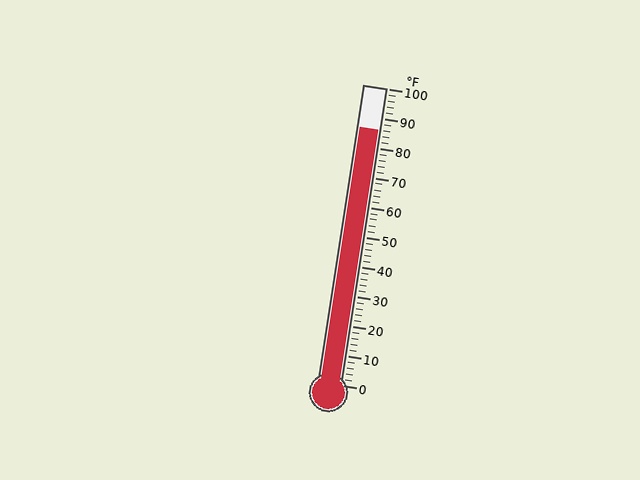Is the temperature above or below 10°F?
The temperature is above 10°F.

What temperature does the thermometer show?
The thermometer shows approximately 86°F.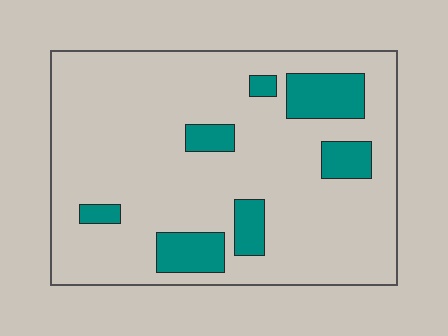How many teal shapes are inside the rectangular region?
7.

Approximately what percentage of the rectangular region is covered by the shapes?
Approximately 15%.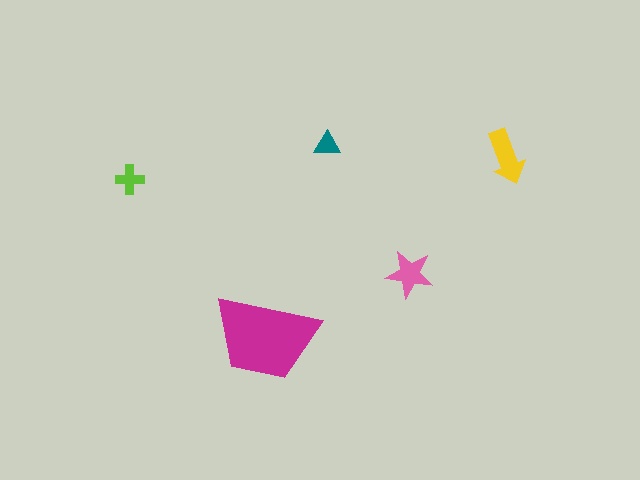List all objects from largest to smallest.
The magenta trapezoid, the yellow arrow, the pink star, the lime cross, the teal triangle.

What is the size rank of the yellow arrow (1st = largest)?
2nd.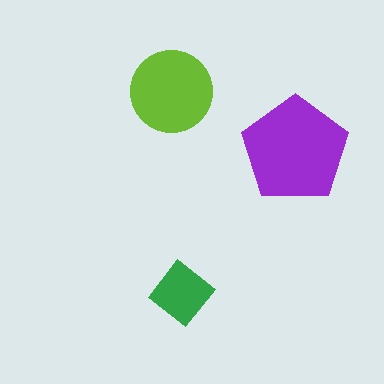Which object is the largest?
The purple pentagon.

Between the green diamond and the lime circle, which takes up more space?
The lime circle.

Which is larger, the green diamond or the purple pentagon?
The purple pentagon.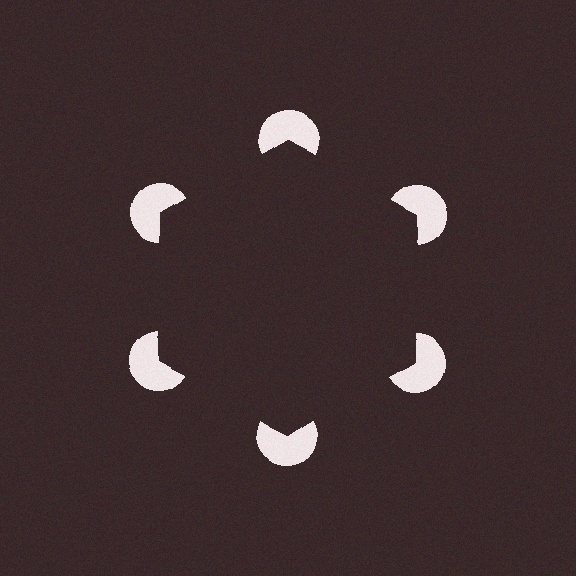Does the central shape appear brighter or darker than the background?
It typically appears slightly darker than the background, even though no actual brightness change is drawn.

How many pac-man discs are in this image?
There are 6 — one at each vertex of the illusory hexagon.